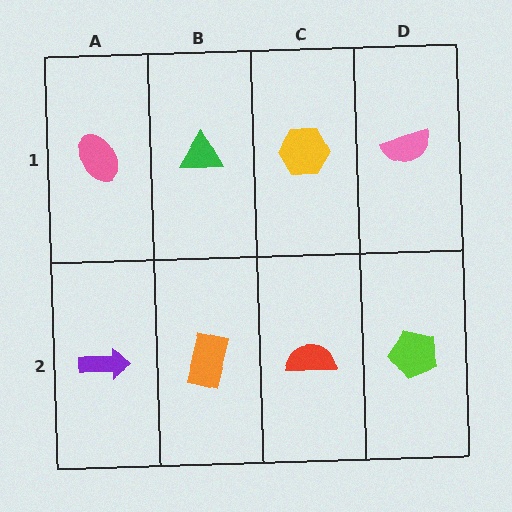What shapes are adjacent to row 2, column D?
A pink semicircle (row 1, column D), a red semicircle (row 2, column C).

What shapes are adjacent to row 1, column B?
An orange rectangle (row 2, column B), a pink ellipse (row 1, column A), a yellow hexagon (row 1, column C).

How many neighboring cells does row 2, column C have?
3.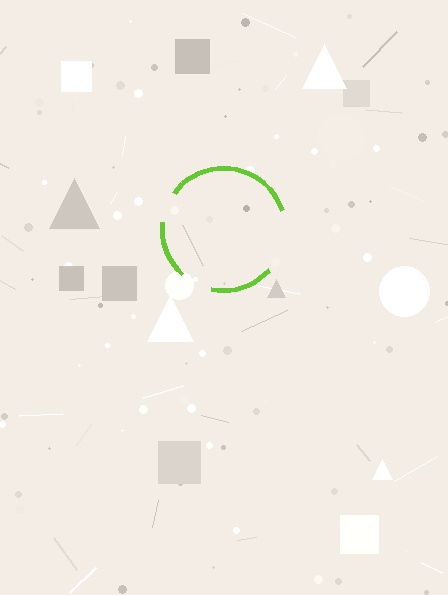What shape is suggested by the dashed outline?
The dashed outline suggests a circle.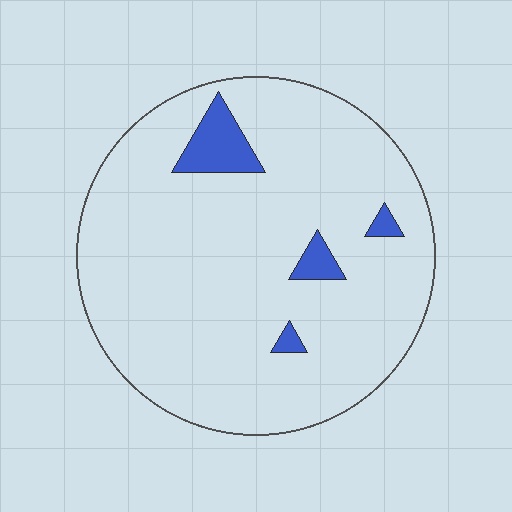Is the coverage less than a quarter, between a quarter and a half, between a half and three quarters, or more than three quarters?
Less than a quarter.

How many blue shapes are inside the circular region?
4.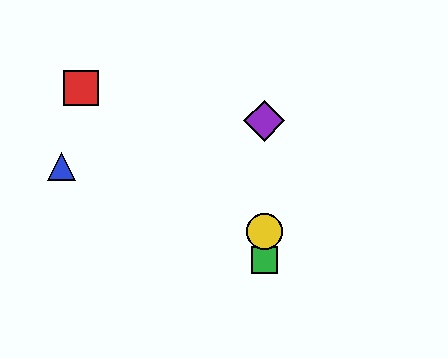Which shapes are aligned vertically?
The green square, the yellow circle, the purple diamond are aligned vertically.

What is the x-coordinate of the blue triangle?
The blue triangle is at x≈61.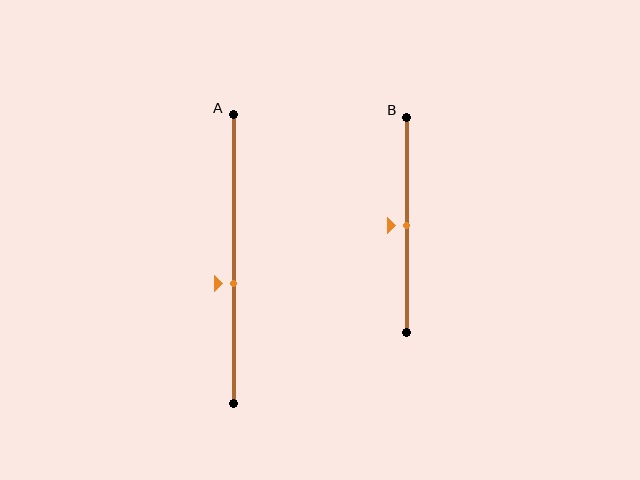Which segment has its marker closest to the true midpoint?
Segment B has its marker closest to the true midpoint.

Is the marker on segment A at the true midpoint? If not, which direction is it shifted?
No, the marker on segment A is shifted downward by about 8% of the segment length.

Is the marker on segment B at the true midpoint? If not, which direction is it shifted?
Yes, the marker on segment B is at the true midpoint.